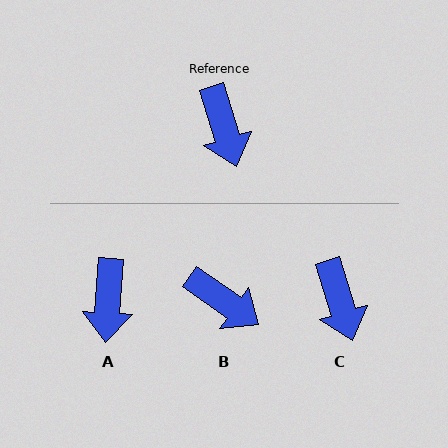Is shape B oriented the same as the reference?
No, it is off by about 38 degrees.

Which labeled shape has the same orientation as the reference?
C.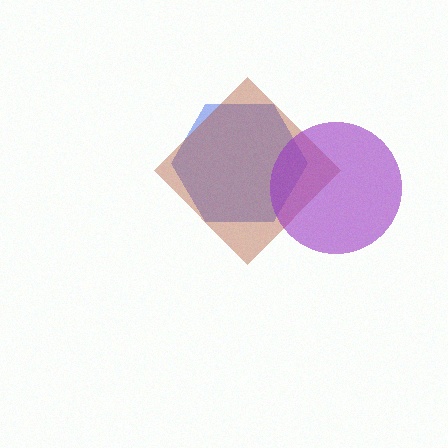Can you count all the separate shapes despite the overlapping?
Yes, there are 3 separate shapes.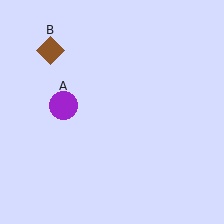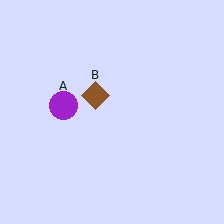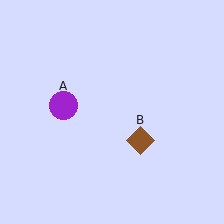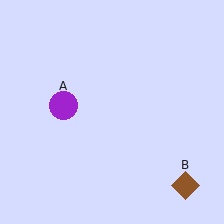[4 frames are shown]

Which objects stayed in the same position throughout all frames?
Purple circle (object A) remained stationary.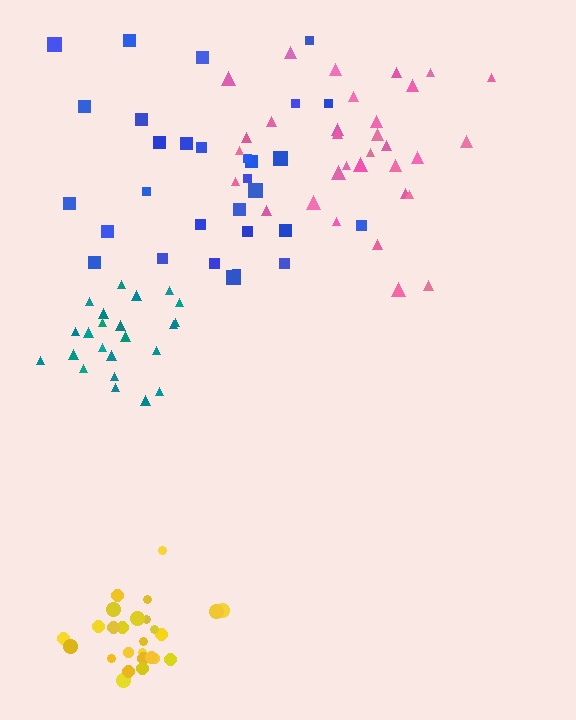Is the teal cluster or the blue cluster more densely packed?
Teal.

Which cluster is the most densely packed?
Yellow.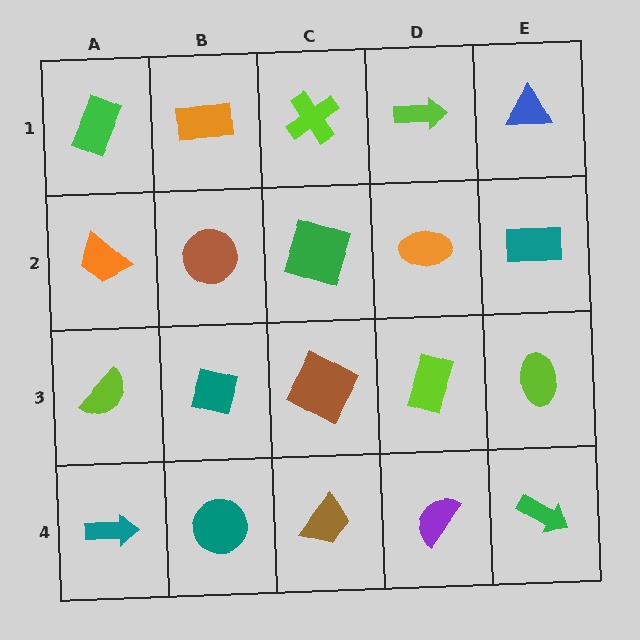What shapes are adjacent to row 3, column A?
An orange trapezoid (row 2, column A), a teal arrow (row 4, column A), a teal square (row 3, column B).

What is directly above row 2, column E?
A blue triangle.